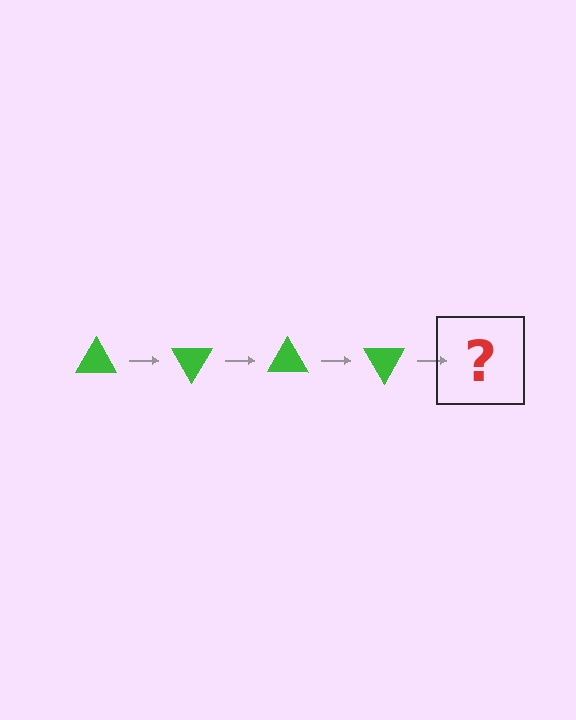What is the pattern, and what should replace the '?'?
The pattern is that the triangle rotates 60 degrees each step. The '?' should be a green triangle rotated 240 degrees.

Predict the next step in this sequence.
The next step is a green triangle rotated 240 degrees.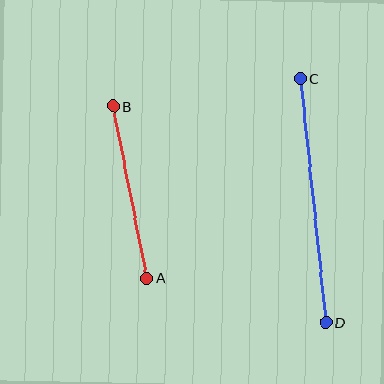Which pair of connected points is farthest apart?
Points C and D are farthest apart.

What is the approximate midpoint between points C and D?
The midpoint is at approximately (313, 200) pixels.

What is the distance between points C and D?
The distance is approximately 245 pixels.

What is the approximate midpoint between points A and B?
The midpoint is at approximately (130, 193) pixels.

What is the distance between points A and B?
The distance is approximately 176 pixels.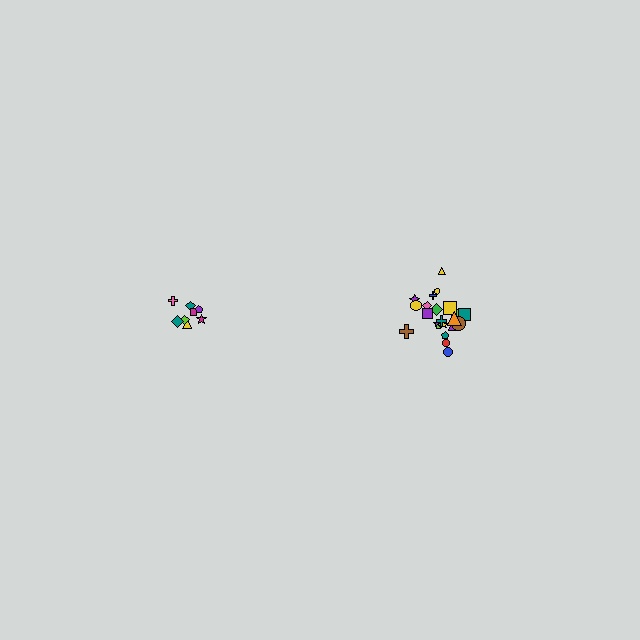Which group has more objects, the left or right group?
The right group.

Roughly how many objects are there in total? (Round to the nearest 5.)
Roughly 30 objects in total.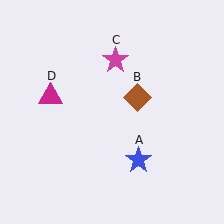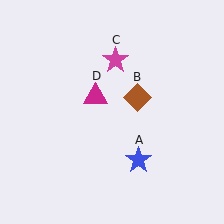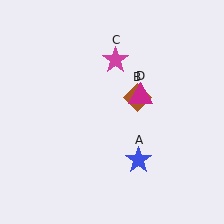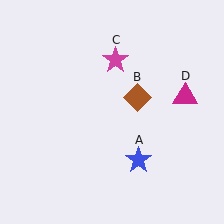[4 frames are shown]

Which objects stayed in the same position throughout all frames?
Blue star (object A) and brown diamond (object B) and magenta star (object C) remained stationary.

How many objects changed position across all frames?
1 object changed position: magenta triangle (object D).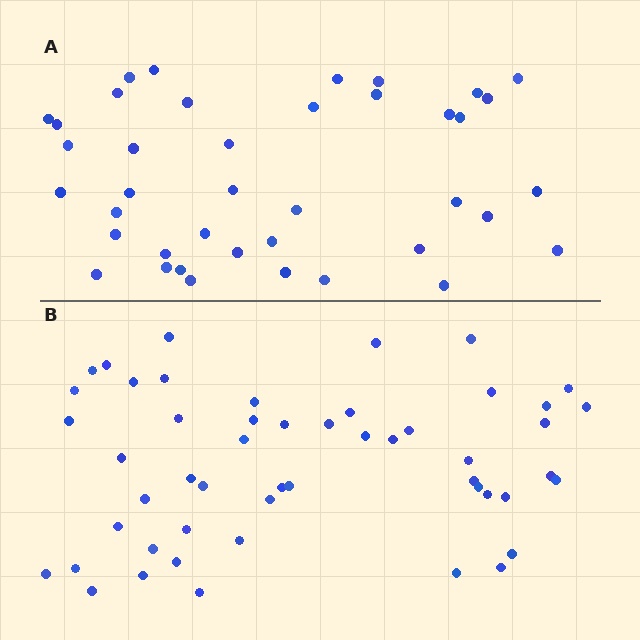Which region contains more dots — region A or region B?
Region B (the bottom region) has more dots.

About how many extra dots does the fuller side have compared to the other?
Region B has roughly 12 or so more dots than region A.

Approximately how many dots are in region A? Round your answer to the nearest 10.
About 40 dots.